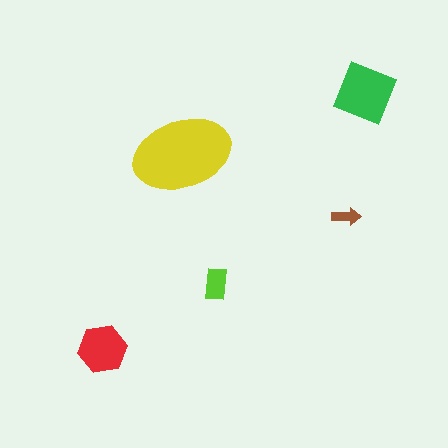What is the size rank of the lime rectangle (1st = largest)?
4th.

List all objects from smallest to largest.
The brown arrow, the lime rectangle, the red hexagon, the green diamond, the yellow ellipse.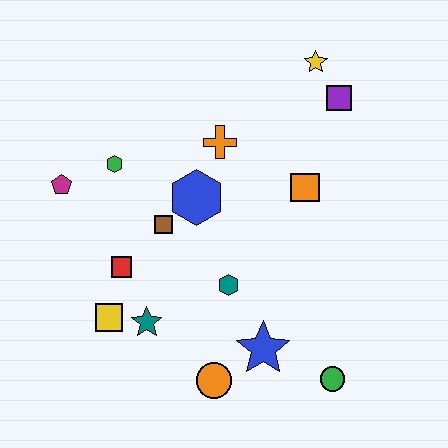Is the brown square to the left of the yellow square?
No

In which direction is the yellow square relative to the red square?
The yellow square is below the red square.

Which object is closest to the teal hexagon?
The blue star is closest to the teal hexagon.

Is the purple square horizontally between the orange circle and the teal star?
No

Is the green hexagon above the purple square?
No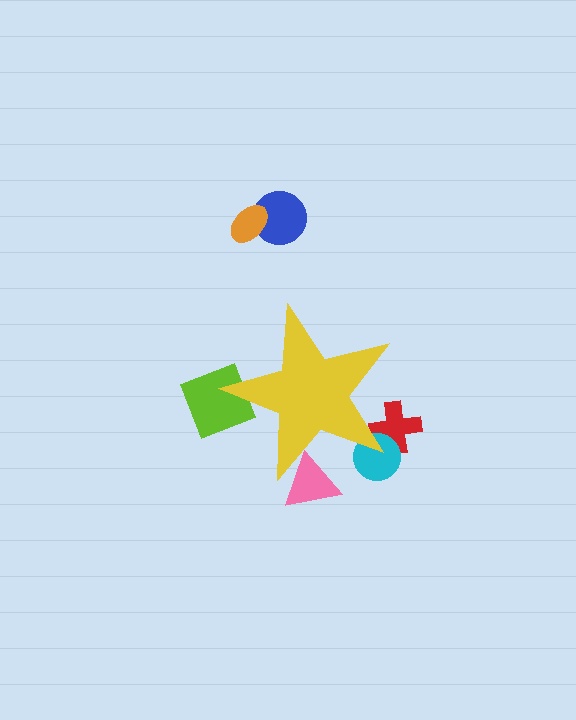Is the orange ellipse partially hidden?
No, the orange ellipse is fully visible.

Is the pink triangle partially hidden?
Yes, the pink triangle is partially hidden behind the yellow star.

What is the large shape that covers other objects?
A yellow star.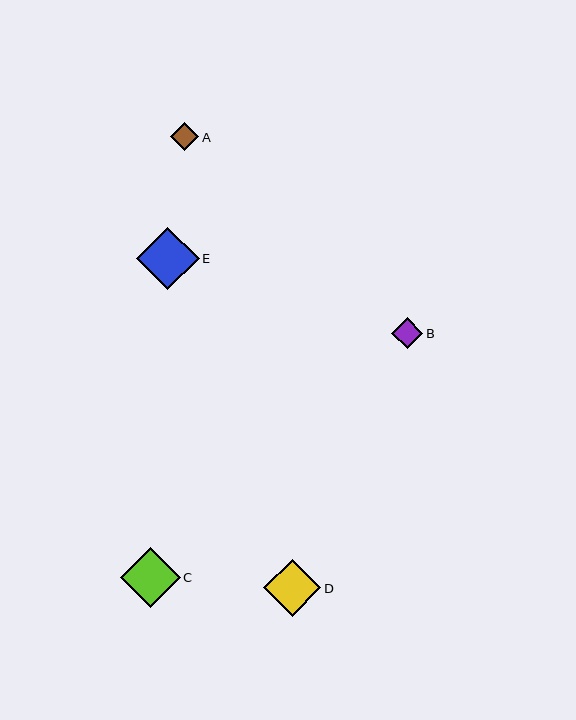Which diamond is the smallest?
Diamond A is the smallest with a size of approximately 28 pixels.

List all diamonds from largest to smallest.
From largest to smallest: E, C, D, B, A.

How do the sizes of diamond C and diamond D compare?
Diamond C and diamond D are approximately the same size.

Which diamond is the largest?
Diamond E is the largest with a size of approximately 62 pixels.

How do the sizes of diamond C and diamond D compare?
Diamond C and diamond D are approximately the same size.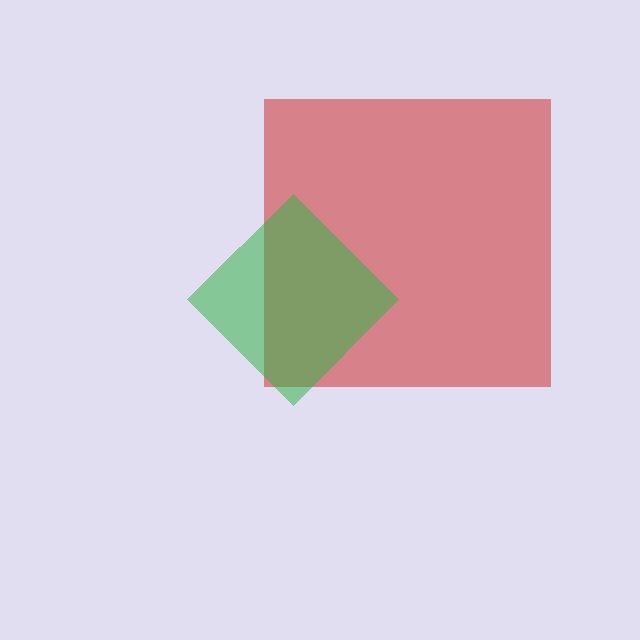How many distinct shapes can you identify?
There are 2 distinct shapes: a red square, a green diamond.